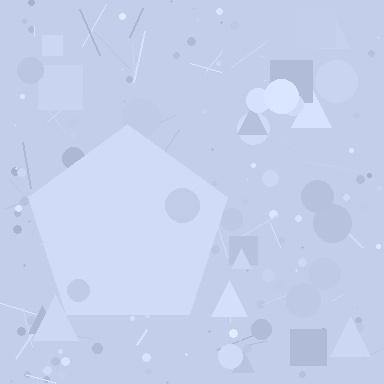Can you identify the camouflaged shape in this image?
The camouflaged shape is a pentagon.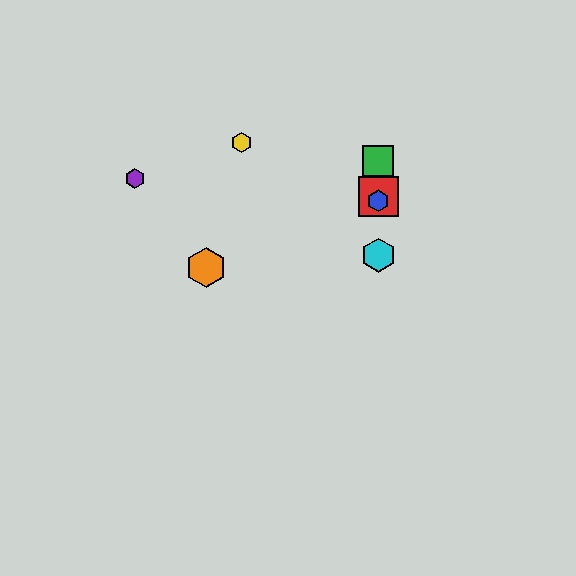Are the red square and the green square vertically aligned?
Yes, both are at x≈378.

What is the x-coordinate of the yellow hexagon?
The yellow hexagon is at x≈242.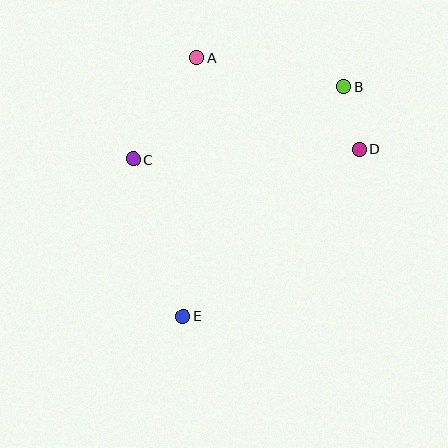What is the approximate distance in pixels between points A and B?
The distance between A and B is approximately 150 pixels.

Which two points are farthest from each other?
Points B and E are farthest from each other.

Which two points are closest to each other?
Points B and D are closest to each other.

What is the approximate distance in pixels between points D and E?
The distance between D and E is approximately 243 pixels.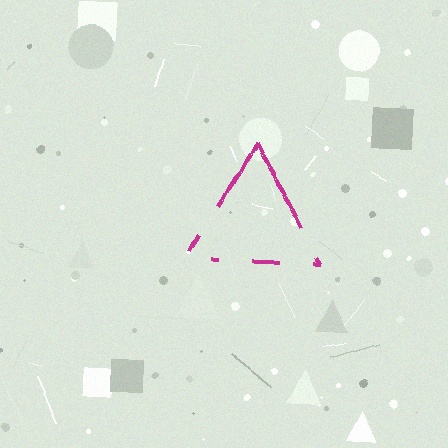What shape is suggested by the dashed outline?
The dashed outline suggests a triangle.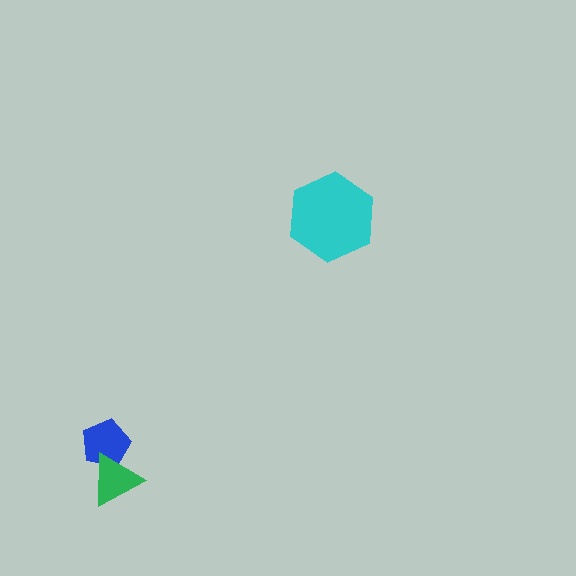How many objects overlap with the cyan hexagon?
0 objects overlap with the cyan hexagon.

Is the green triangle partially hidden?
No, no other shape covers it.